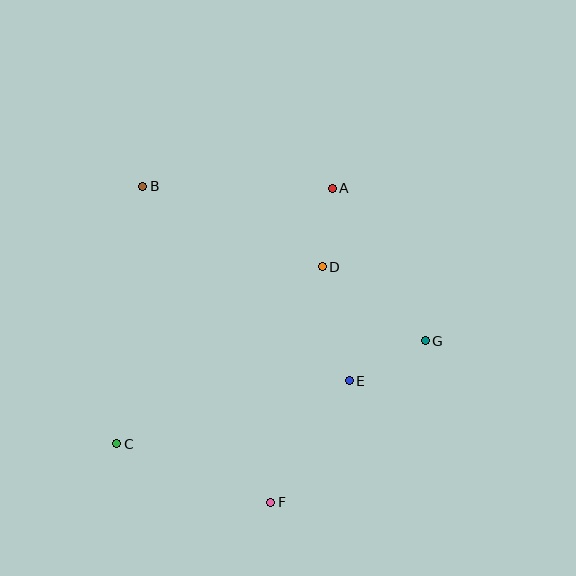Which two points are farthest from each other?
Points B and F are farthest from each other.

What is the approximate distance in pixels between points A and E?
The distance between A and E is approximately 193 pixels.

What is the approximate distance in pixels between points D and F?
The distance between D and F is approximately 241 pixels.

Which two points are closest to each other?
Points A and D are closest to each other.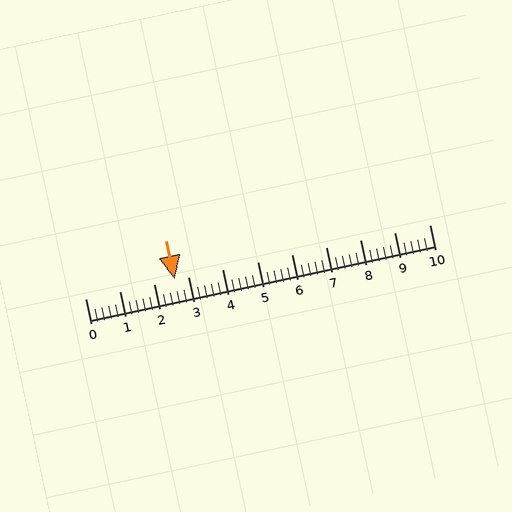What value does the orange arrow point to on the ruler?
The orange arrow points to approximately 2.6.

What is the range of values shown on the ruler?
The ruler shows values from 0 to 10.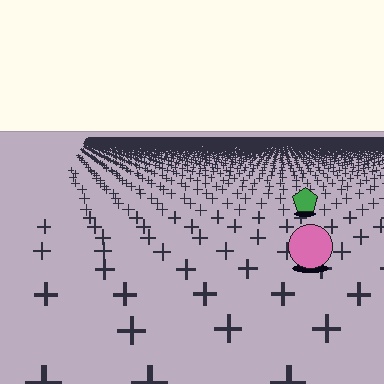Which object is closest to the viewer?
The pink circle is closest. The texture marks near it are larger and more spread out.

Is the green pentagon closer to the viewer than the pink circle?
No. The pink circle is closer — you can tell from the texture gradient: the ground texture is coarser near it.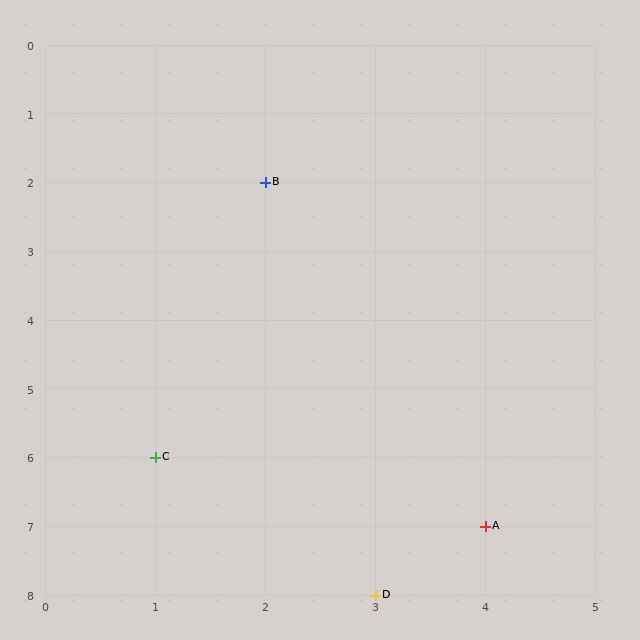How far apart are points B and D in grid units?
Points B and D are 1 column and 6 rows apart (about 6.1 grid units diagonally).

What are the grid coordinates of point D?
Point D is at grid coordinates (3, 8).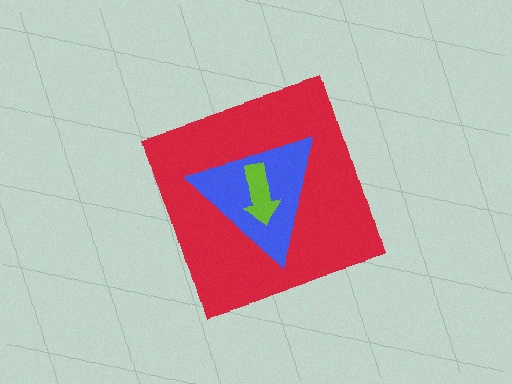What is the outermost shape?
The red diamond.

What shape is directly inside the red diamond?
The blue triangle.